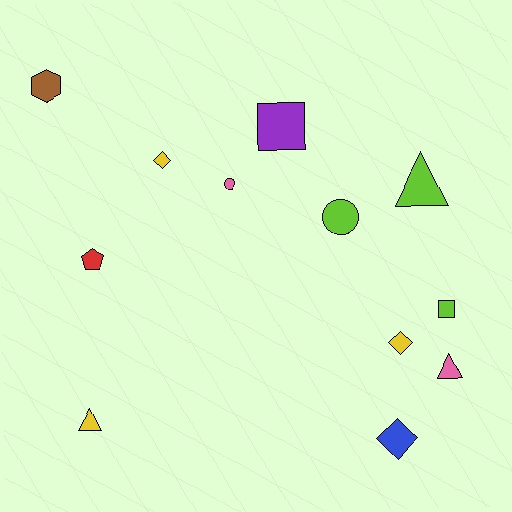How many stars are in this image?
There are no stars.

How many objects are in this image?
There are 12 objects.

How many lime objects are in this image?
There are 3 lime objects.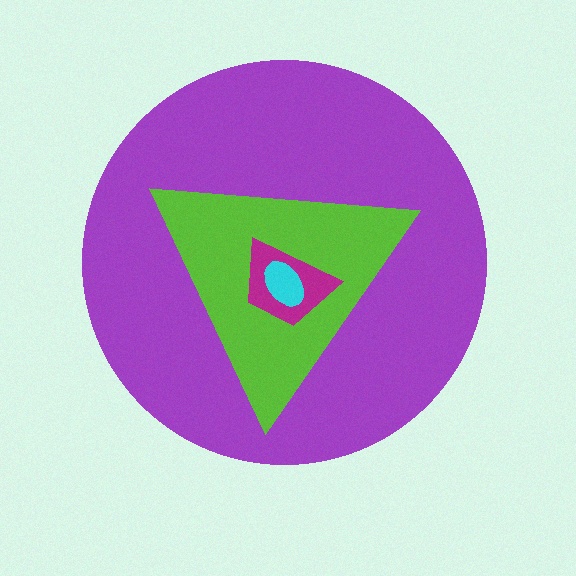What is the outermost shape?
The purple circle.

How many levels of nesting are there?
4.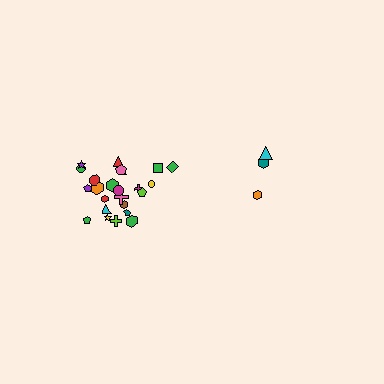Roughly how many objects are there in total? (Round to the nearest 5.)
Roughly 30 objects in total.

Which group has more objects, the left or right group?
The left group.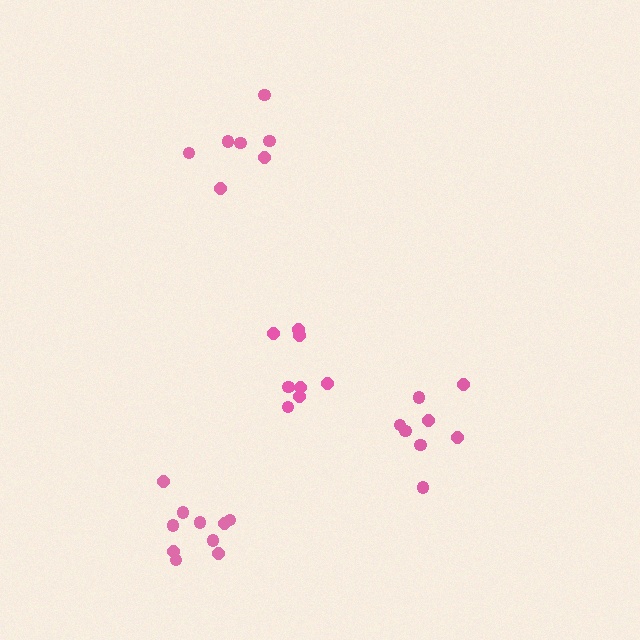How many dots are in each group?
Group 1: 8 dots, Group 2: 7 dots, Group 3: 8 dots, Group 4: 10 dots (33 total).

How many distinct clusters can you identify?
There are 4 distinct clusters.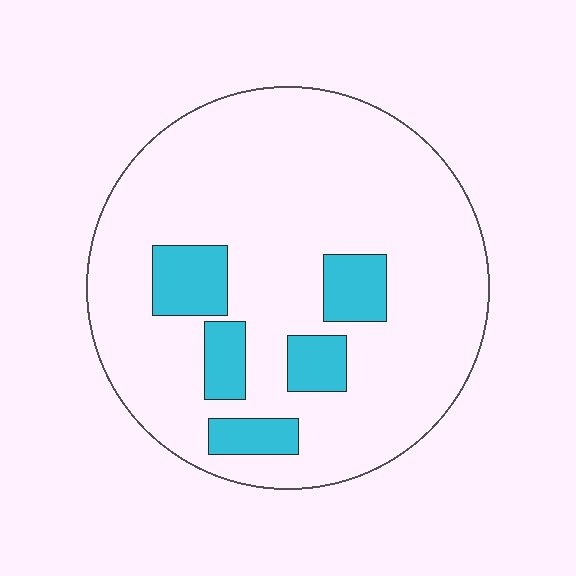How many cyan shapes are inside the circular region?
5.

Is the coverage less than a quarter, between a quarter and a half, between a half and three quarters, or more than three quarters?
Less than a quarter.